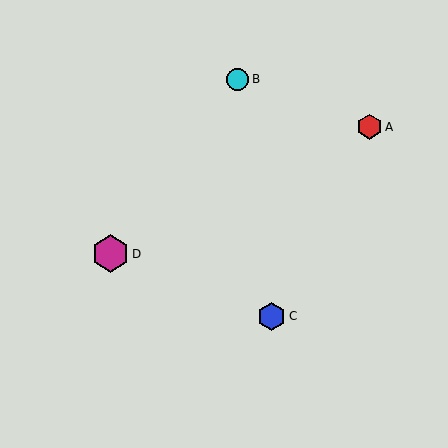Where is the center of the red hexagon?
The center of the red hexagon is at (370, 127).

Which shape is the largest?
The magenta hexagon (labeled D) is the largest.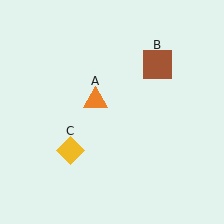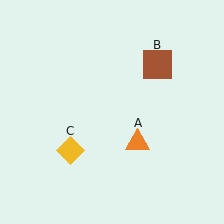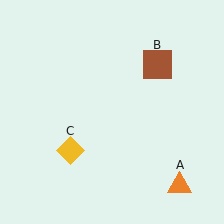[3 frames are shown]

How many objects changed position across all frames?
1 object changed position: orange triangle (object A).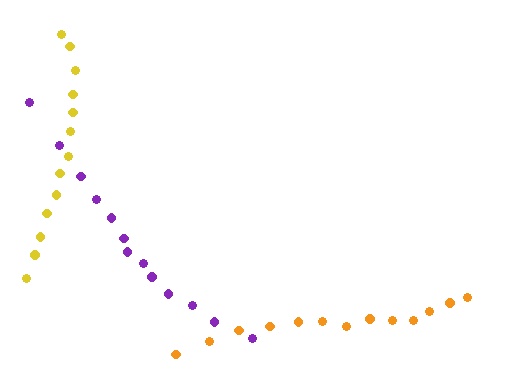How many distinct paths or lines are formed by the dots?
There are 3 distinct paths.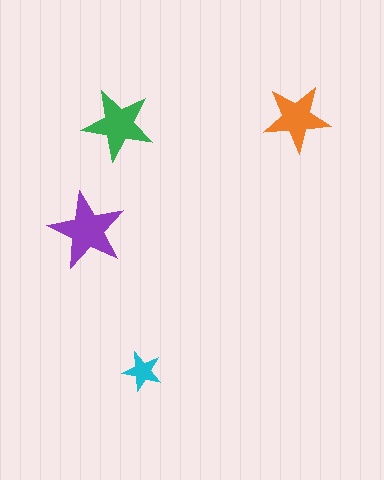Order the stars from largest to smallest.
the purple one, the green one, the orange one, the cyan one.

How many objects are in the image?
There are 4 objects in the image.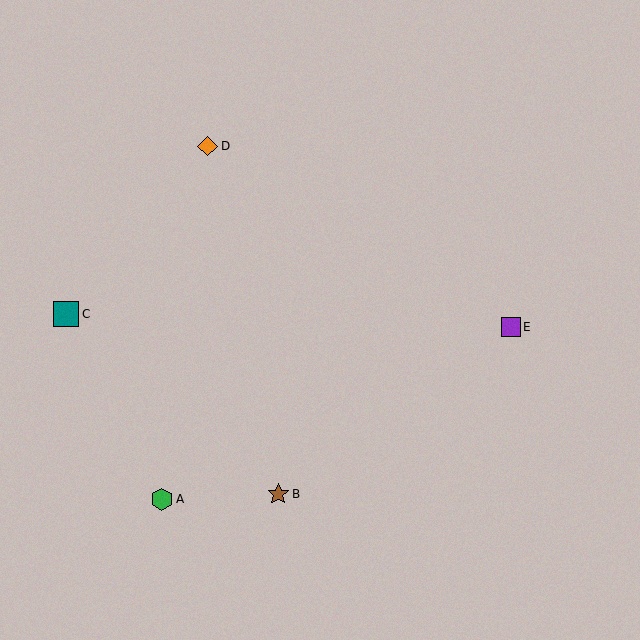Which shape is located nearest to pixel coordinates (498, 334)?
The purple square (labeled E) at (511, 327) is nearest to that location.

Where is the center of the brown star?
The center of the brown star is at (278, 494).